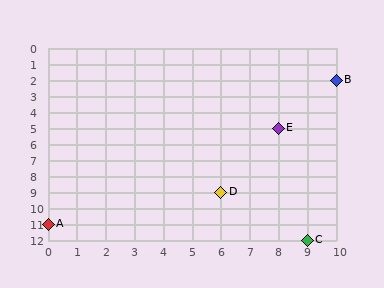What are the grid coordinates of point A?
Point A is at grid coordinates (0, 11).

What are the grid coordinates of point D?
Point D is at grid coordinates (6, 9).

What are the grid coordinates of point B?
Point B is at grid coordinates (10, 2).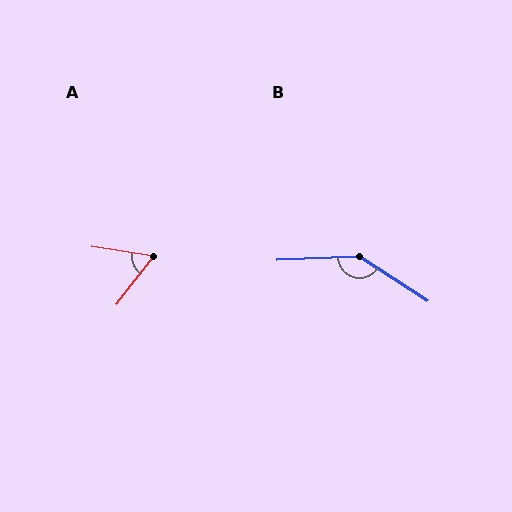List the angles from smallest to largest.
A (61°), B (145°).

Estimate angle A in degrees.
Approximately 61 degrees.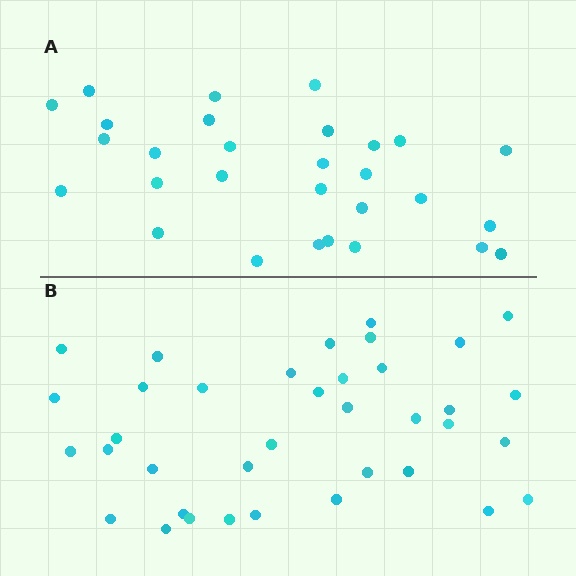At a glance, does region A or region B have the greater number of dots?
Region B (the bottom region) has more dots.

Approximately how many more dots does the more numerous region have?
Region B has roughly 8 or so more dots than region A.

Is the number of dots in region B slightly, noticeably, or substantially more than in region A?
Region B has noticeably more, but not dramatically so. The ratio is roughly 1.3 to 1.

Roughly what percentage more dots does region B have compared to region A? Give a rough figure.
About 30% more.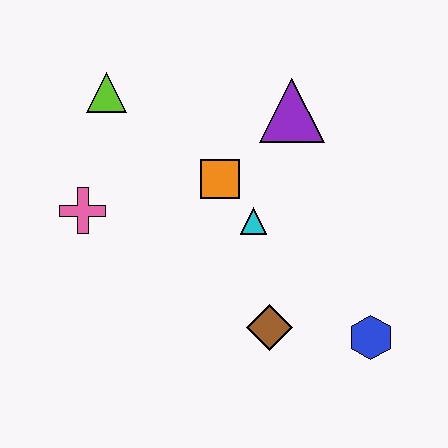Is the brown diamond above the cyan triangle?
No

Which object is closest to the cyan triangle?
The orange square is closest to the cyan triangle.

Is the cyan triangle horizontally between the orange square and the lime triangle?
No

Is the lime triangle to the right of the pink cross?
Yes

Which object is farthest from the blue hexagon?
The lime triangle is farthest from the blue hexagon.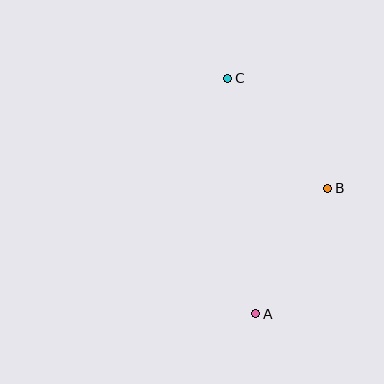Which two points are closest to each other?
Points A and B are closest to each other.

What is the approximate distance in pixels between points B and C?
The distance between B and C is approximately 148 pixels.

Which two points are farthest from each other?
Points A and C are farthest from each other.